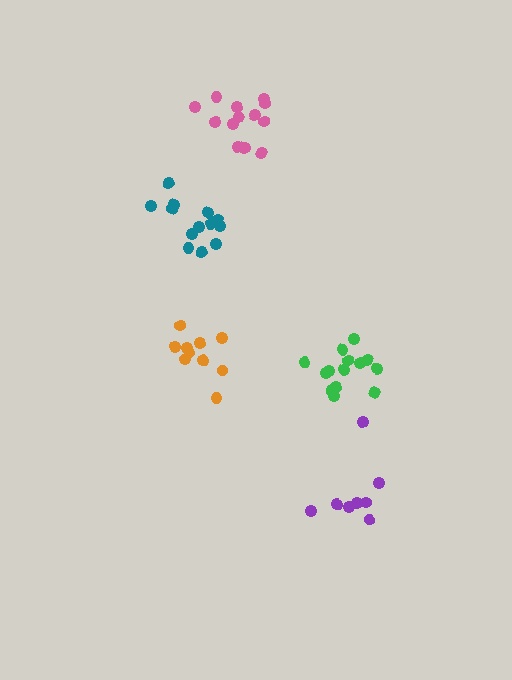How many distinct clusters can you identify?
There are 5 distinct clusters.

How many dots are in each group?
Group 1: 14 dots, Group 2: 8 dots, Group 3: 13 dots, Group 4: 10 dots, Group 5: 14 dots (59 total).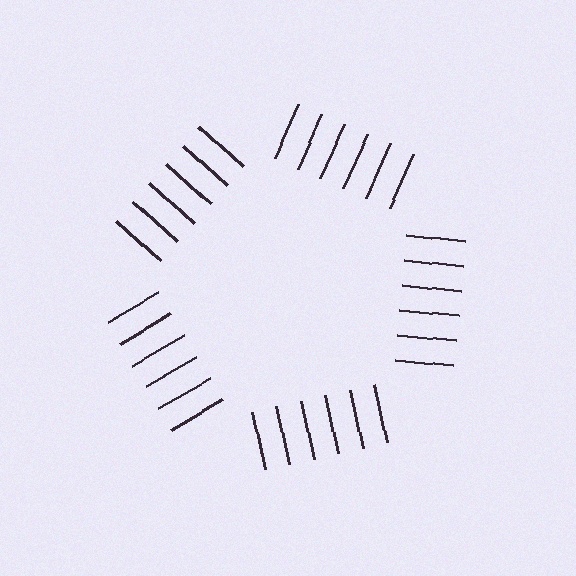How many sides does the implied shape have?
5 sides — the line-ends trace a pentagon.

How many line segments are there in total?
30 — 6 along each of the 5 edges.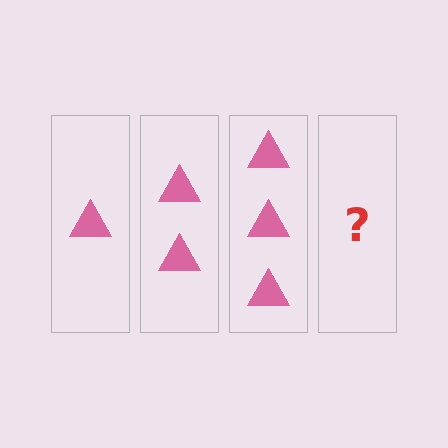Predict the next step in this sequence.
The next step is 4 triangles.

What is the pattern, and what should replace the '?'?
The pattern is that each step adds one more triangle. The '?' should be 4 triangles.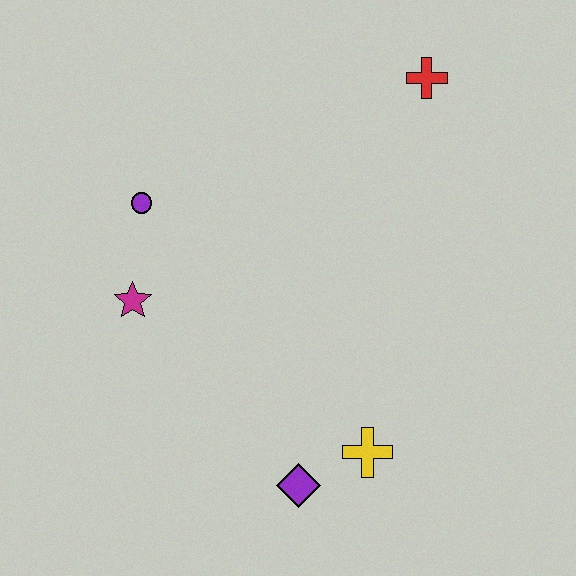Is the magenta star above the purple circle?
No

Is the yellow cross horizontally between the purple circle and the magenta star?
No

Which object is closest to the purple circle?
The magenta star is closest to the purple circle.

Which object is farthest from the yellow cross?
The red cross is farthest from the yellow cross.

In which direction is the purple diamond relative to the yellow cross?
The purple diamond is to the left of the yellow cross.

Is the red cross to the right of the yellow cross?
Yes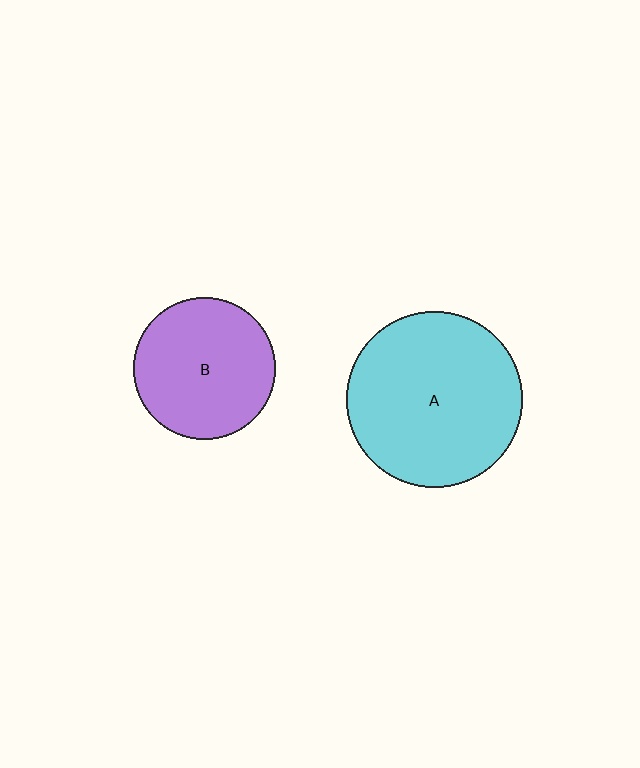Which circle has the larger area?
Circle A (cyan).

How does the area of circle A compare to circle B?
Approximately 1.5 times.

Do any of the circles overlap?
No, none of the circles overlap.